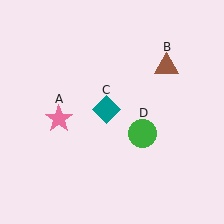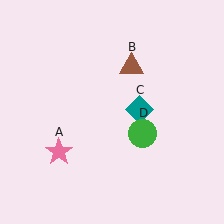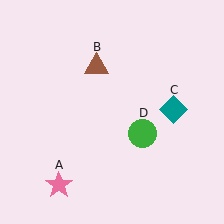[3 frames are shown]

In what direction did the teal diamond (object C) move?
The teal diamond (object C) moved right.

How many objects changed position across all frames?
3 objects changed position: pink star (object A), brown triangle (object B), teal diamond (object C).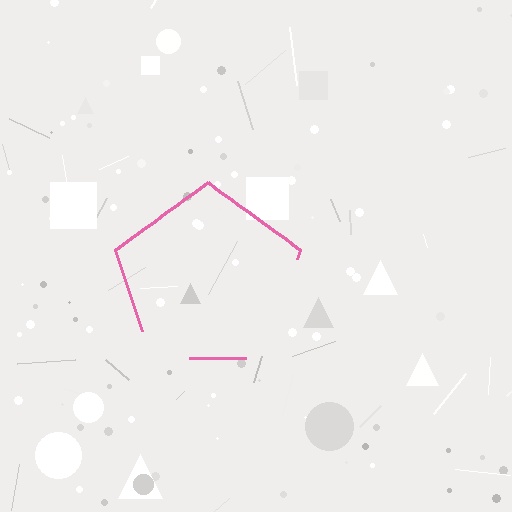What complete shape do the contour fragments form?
The contour fragments form a pentagon.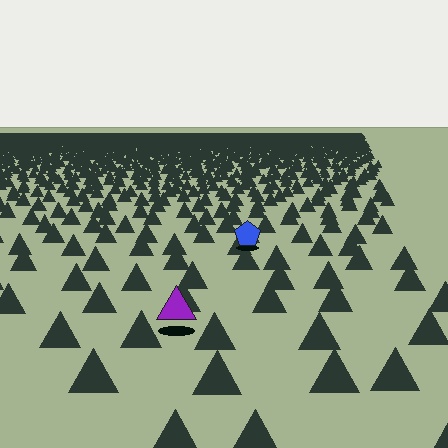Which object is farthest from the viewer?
The blue pentagon is farthest from the viewer. It appears smaller and the ground texture around it is denser.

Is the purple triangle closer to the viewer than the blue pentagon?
Yes. The purple triangle is closer — you can tell from the texture gradient: the ground texture is coarser near it.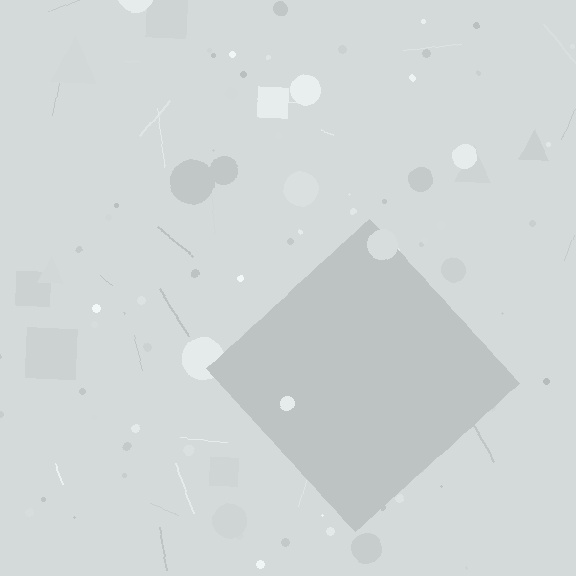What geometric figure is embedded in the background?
A diamond is embedded in the background.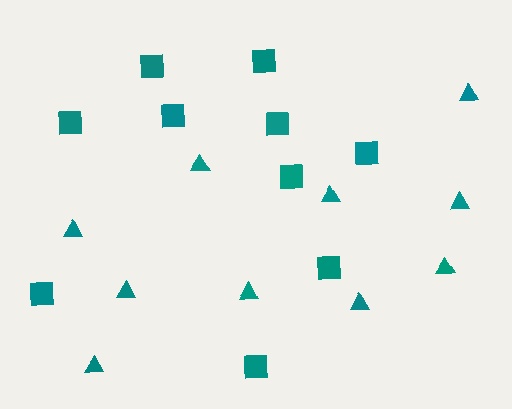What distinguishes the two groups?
There are 2 groups: one group of squares (10) and one group of triangles (10).